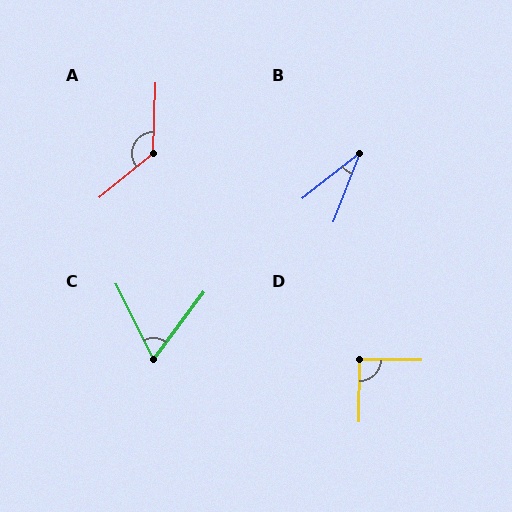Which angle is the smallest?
B, at approximately 31 degrees.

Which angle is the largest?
A, at approximately 131 degrees.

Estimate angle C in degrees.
Approximately 64 degrees.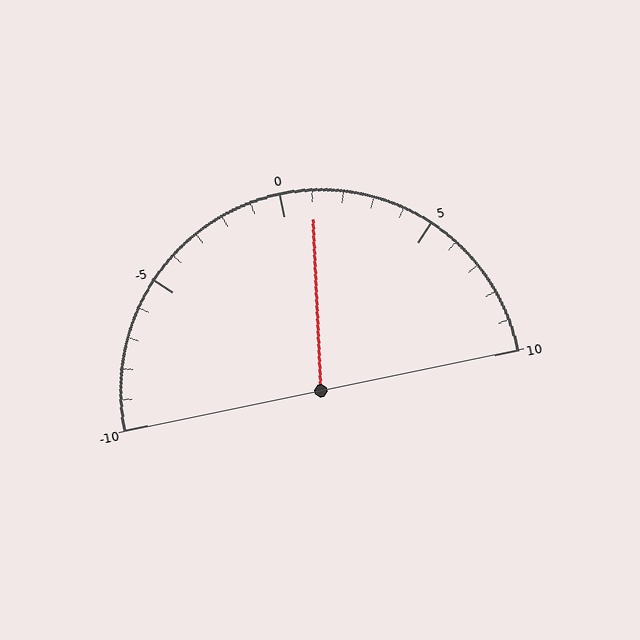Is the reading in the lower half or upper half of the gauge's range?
The reading is in the upper half of the range (-10 to 10).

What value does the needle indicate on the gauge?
The needle indicates approximately 1.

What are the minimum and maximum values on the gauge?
The gauge ranges from -10 to 10.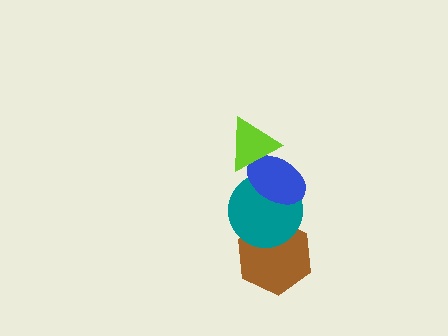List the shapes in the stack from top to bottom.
From top to bottom: the lime triangle, the blue ellipse, the teal circle, the brown hexagon.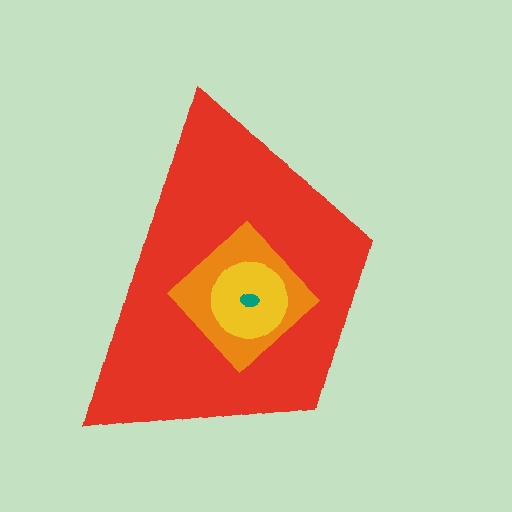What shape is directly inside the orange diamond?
The yellow circle.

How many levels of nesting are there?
4.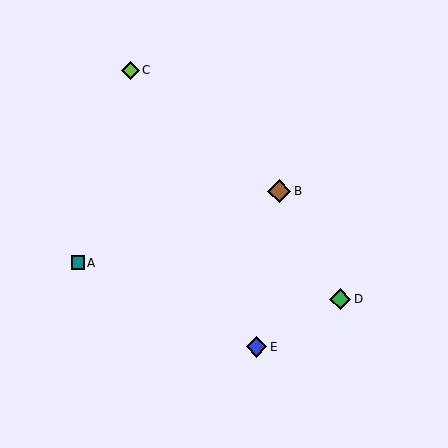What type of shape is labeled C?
Shape C is a lime diamond.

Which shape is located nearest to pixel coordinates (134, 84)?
The lime diamond (labeled C) at (130, 70) is nearest to that location.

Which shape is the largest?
The brown diamond (labeled B) is the largest.